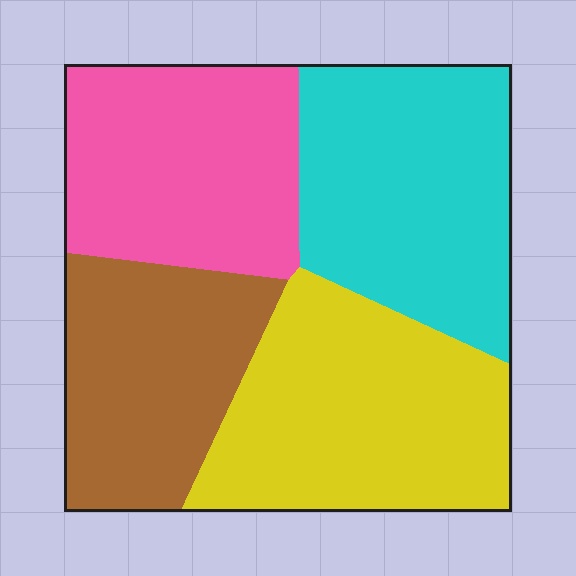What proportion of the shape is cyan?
Cyan takes up about one quarter (1/4) of the shape.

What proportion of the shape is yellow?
Yellow covers roughly 30% of the shape.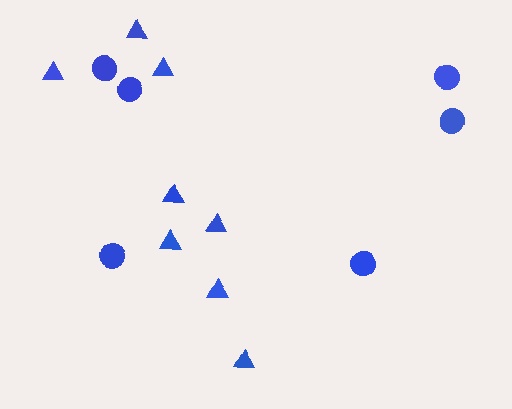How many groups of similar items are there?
There are 2 groups: one group of circles (6) and one group of triangles (8).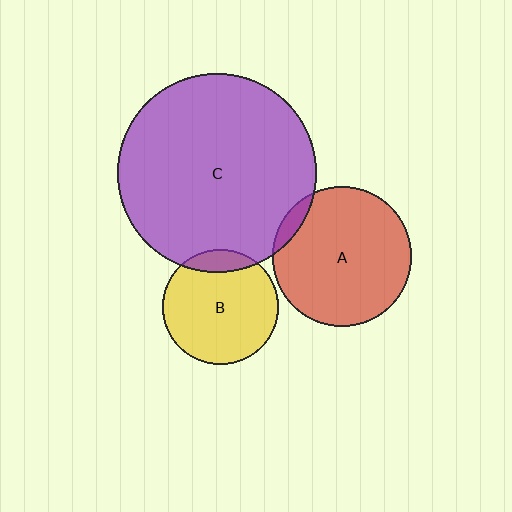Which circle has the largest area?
Circle C (purple).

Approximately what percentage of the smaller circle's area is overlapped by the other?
Approximately 10%.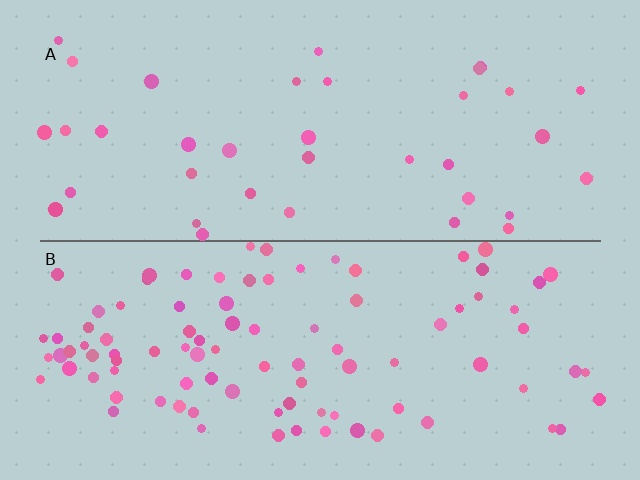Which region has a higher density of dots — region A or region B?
B (the bottom).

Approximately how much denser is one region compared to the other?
Approximately 2.6× — region B over region A.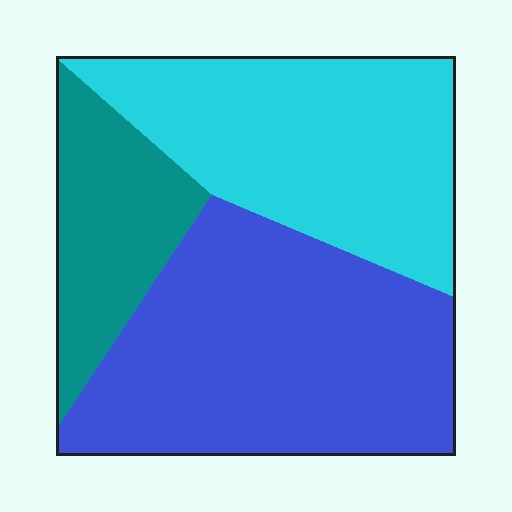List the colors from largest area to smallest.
From largest to smallest: blue, cyan, teal.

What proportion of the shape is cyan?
Cyan covers 36% of the shape.